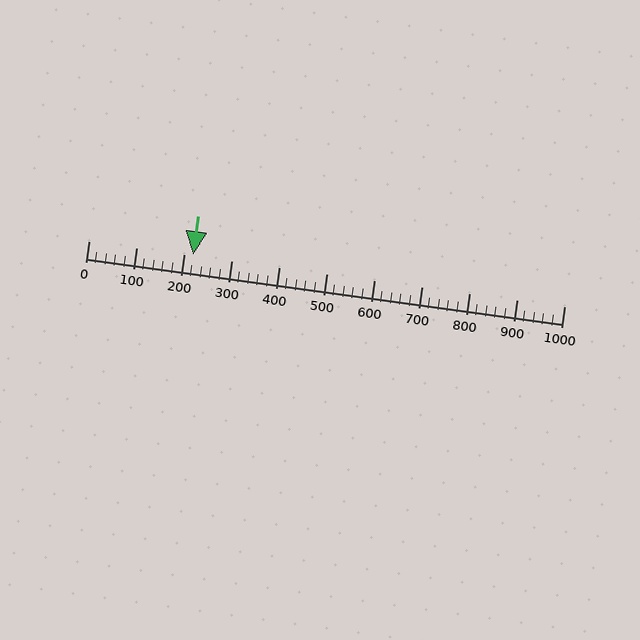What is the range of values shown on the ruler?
The ruler shows values from 0 to 1000.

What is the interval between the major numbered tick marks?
The major tick marks are spaced 100 units apart.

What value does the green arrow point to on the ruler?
The green arrow points to approximately 219.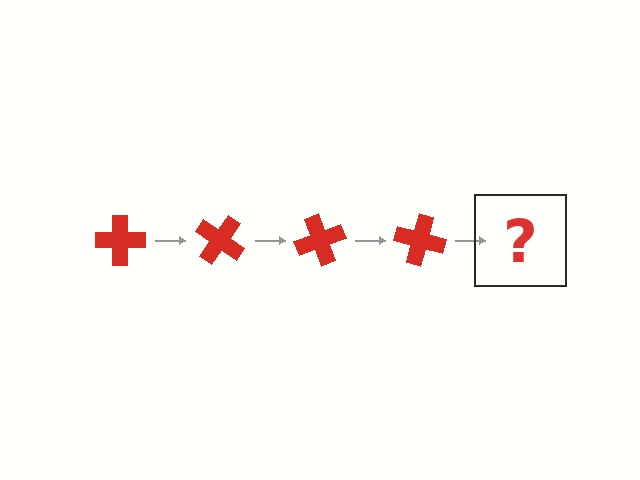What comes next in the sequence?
The next element should be a red cross rotated 140 degrees.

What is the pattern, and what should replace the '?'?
The pattern is that the cross rotates 35 degrees each step. The '?' should be a red cross rotated 140 degrees.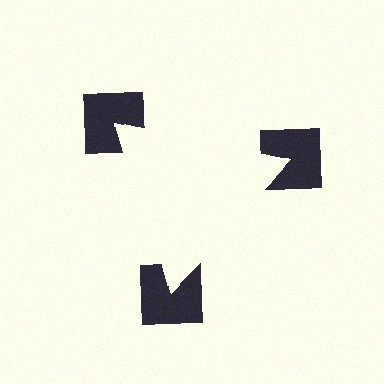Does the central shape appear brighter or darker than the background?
It typically appears slightly brighter than the background, even though no actual brightness change is drawn.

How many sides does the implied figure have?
3 sides.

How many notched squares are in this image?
There are 3 — one at each vertex of the illusory triangle.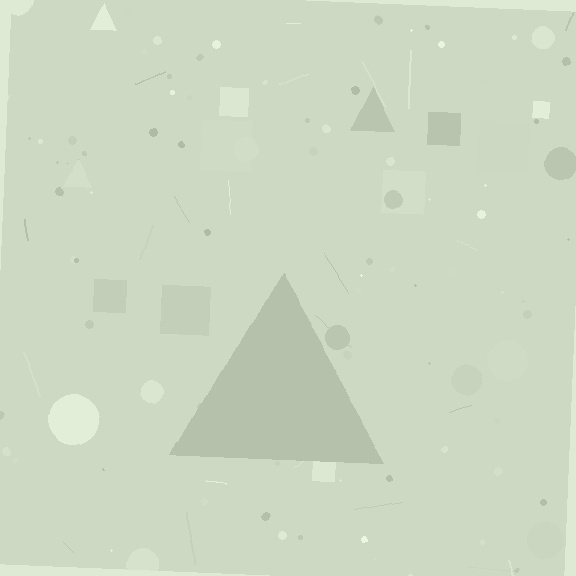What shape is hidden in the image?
A triangle is hidden in the image.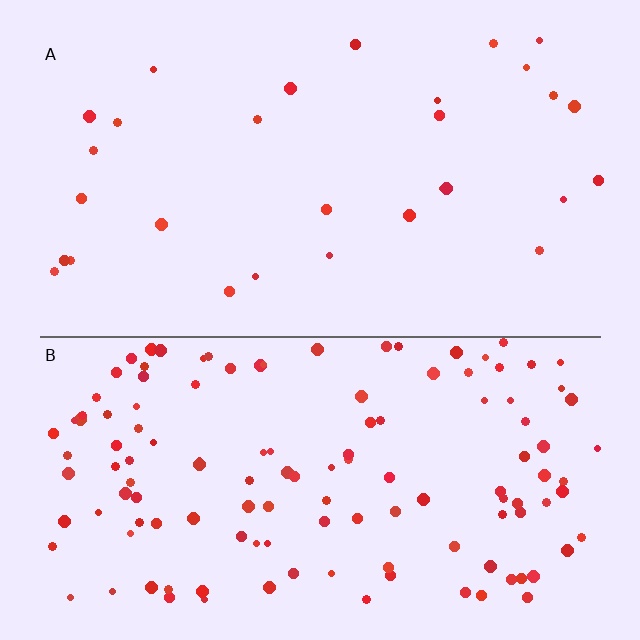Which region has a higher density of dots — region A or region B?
B (the bottom).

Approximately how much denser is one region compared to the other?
Approximately 4.3× — region B over region A.